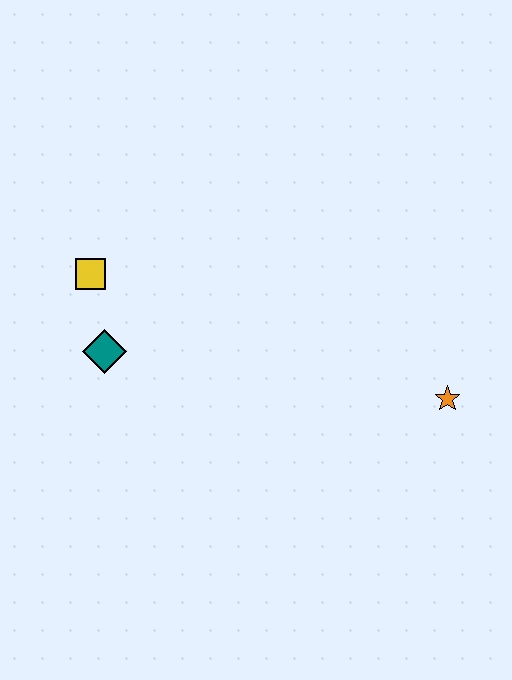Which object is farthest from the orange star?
The yellow square is farthest from the orange star.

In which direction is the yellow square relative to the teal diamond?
The yellow square is above the teal diamond.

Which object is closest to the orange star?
The teal diamond is closest to the orange star.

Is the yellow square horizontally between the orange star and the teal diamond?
No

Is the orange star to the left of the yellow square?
No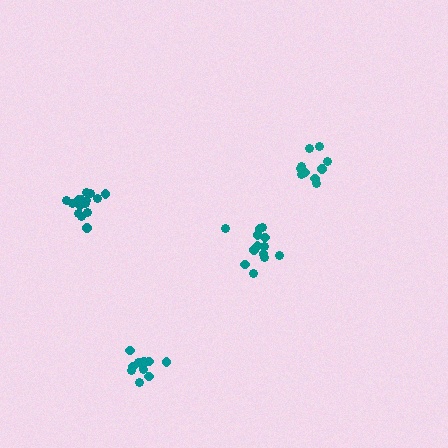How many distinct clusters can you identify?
There are 4 distinct clusters.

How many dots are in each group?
Group 1: 12 dots, Group 2: 13 dots, Group 3: 10 dots, Group 4: 15 dots (50 total).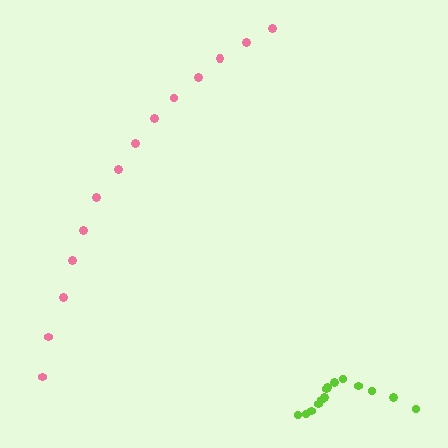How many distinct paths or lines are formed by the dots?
There are 2 distinct paths.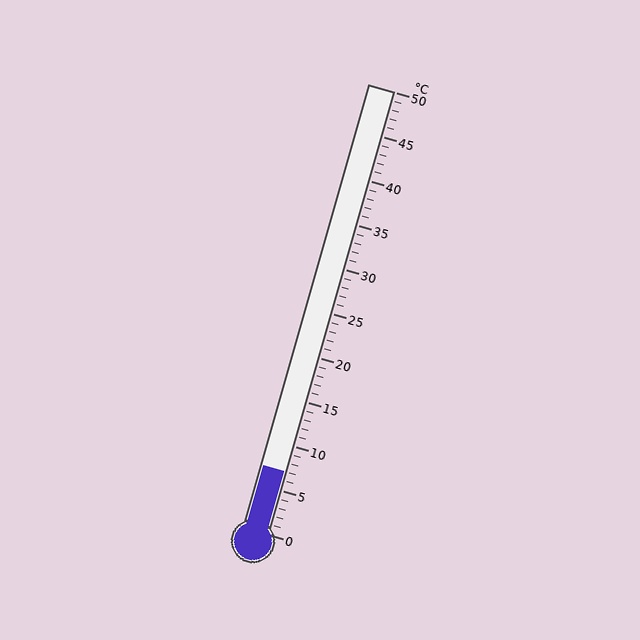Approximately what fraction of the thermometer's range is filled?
The thermometer is filled to approximately 15% of its range.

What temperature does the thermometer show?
The thermometer shows approximately 7°C.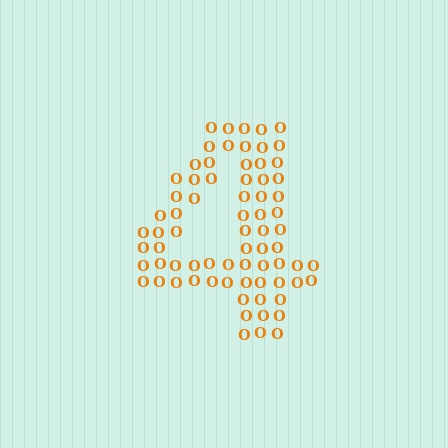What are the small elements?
The small elements are letter O's.